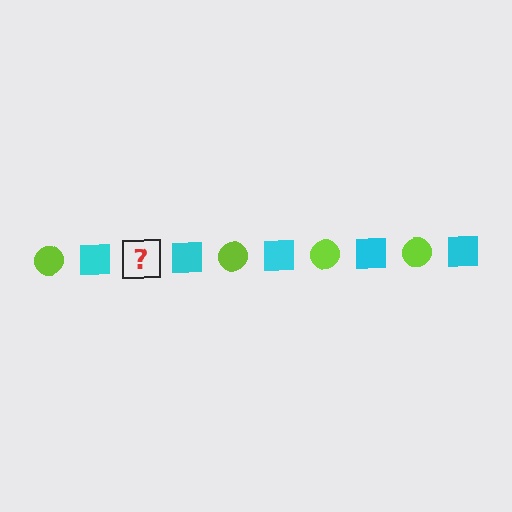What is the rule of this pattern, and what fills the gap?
The rule is that the pattern alternates between lime circle and cyan square. The gap should be filled with a lime circle.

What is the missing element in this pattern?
The missing element is a lime circle.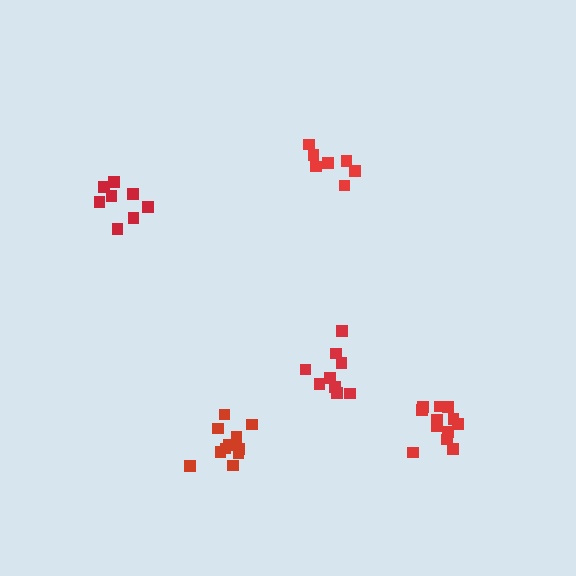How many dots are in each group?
Group 1: 9 dots, Group 2: 7 dots, Group 3: 8 dots, Group 4: 11 dots, Group 5: 12 dots (47 total).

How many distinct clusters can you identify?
There are 5 distinct clusters.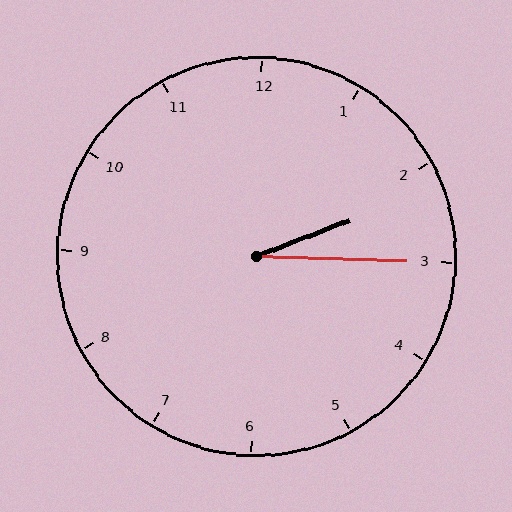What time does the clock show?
2:15.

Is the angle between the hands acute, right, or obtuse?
It is acute.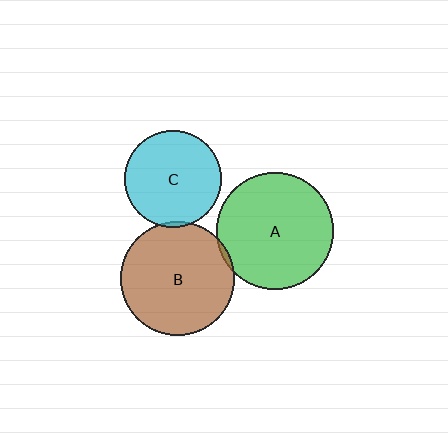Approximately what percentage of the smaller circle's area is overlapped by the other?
Approximately 5%.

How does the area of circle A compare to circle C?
Approximately 1.5 times.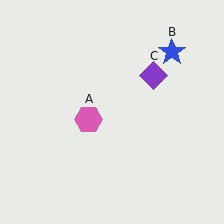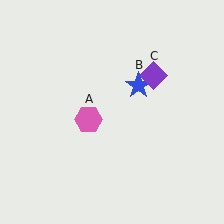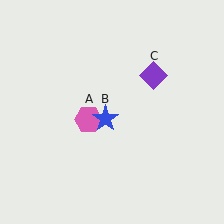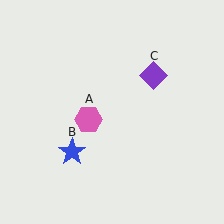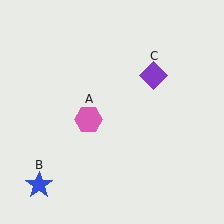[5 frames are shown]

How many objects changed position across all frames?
1 object changed position: blue star (object B).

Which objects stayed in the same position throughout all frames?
Pink hexagon (object A) and purple diamond (object C) remained stationary.